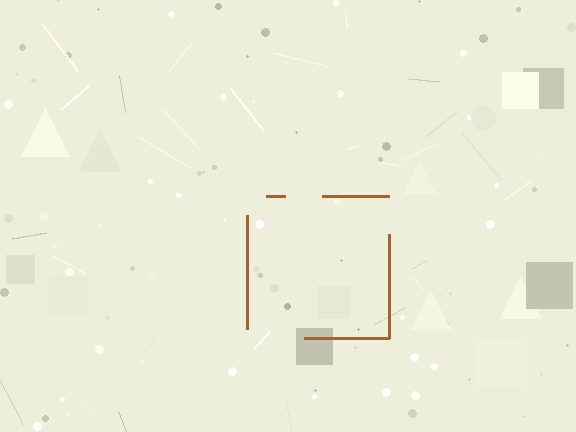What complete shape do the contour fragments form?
The contour fragments form a square.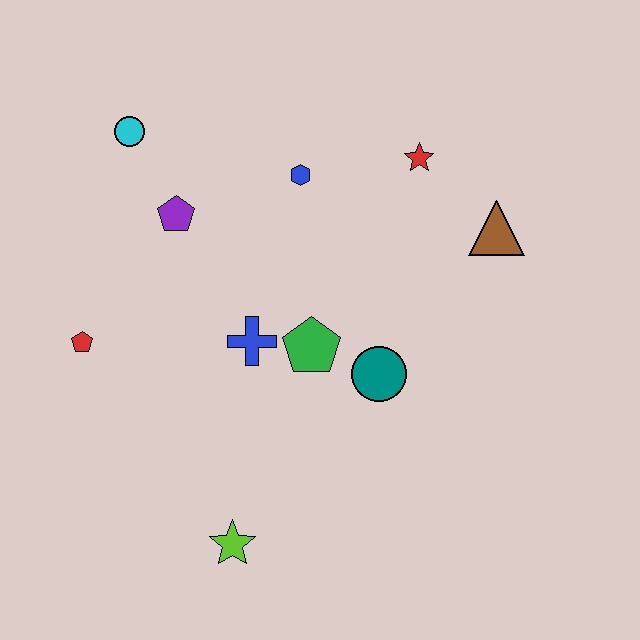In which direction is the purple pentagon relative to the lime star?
The purple pentagon is above the lime star.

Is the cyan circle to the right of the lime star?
No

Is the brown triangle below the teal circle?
No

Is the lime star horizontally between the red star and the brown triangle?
No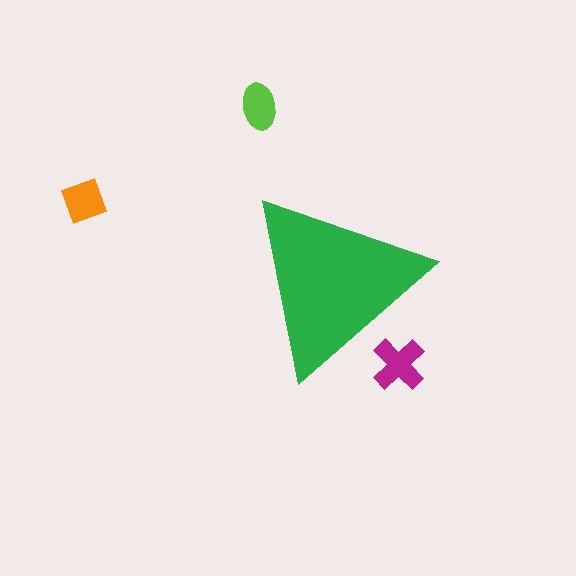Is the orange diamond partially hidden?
No, the orange diamond is fully visible.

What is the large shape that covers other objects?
A green triangle.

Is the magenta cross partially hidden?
Yes, the magenta cross is partially hidden behind the green triangle.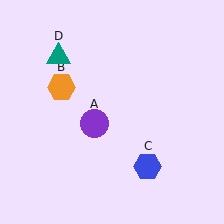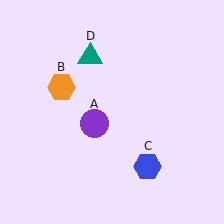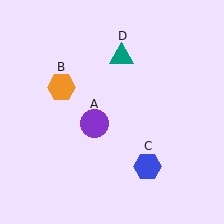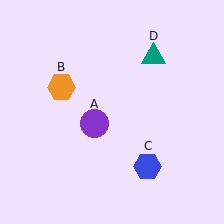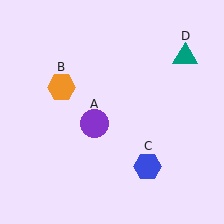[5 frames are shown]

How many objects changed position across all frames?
1 object changed position: teal triangle (object D).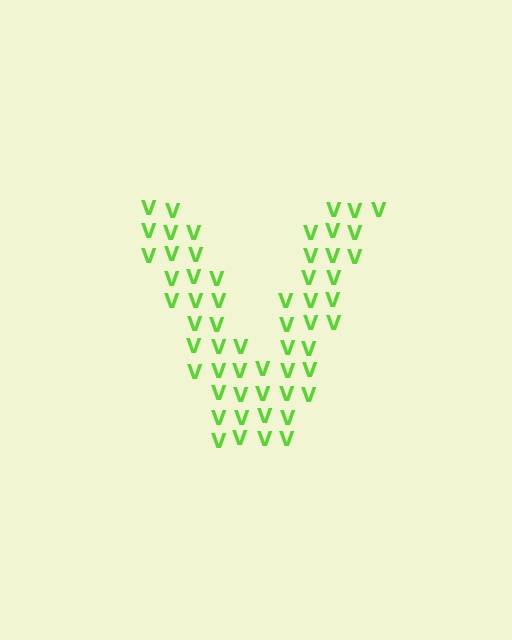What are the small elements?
The small elements are letter V's.